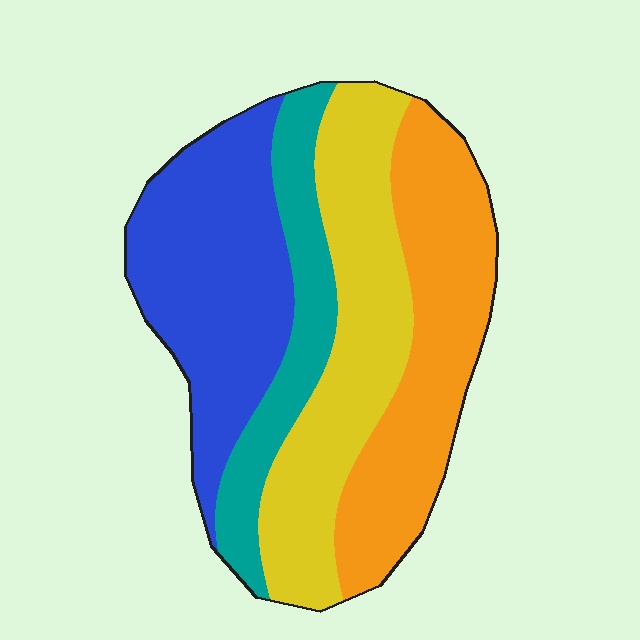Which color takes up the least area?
Teal, at roughly 15%.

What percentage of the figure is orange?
Orange covers roughly 30% of the figure.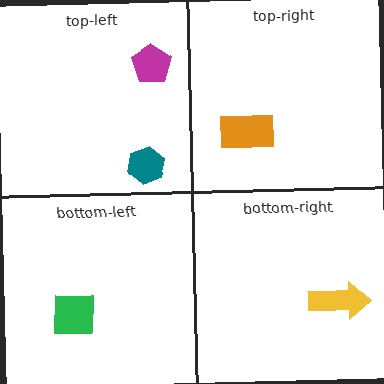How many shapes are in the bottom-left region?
1.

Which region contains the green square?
The bottom-left region.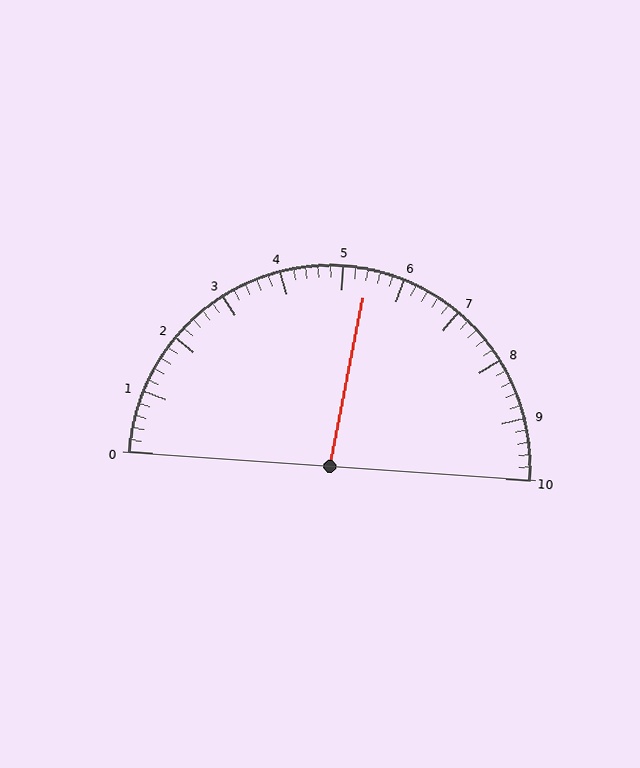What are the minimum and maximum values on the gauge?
The gauge ranges from 0 to 10.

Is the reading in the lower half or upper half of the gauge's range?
The reading is in the upper half of the range (0 to 10).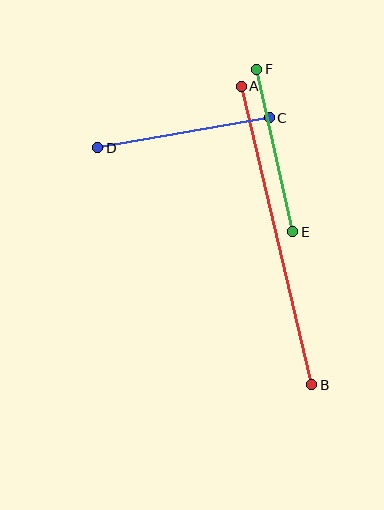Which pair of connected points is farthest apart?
Points A and B are farthest apart.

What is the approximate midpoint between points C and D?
The midpoint is at approximately (183, 133) pixels.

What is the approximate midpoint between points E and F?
The midpoint is at approximately (275, 151) pixels.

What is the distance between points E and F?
The distance is approximately 166 pixels.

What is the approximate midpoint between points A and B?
The midpoint is at approximately (276, 235) pixels.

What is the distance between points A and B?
The distance is approximately 307 pixels.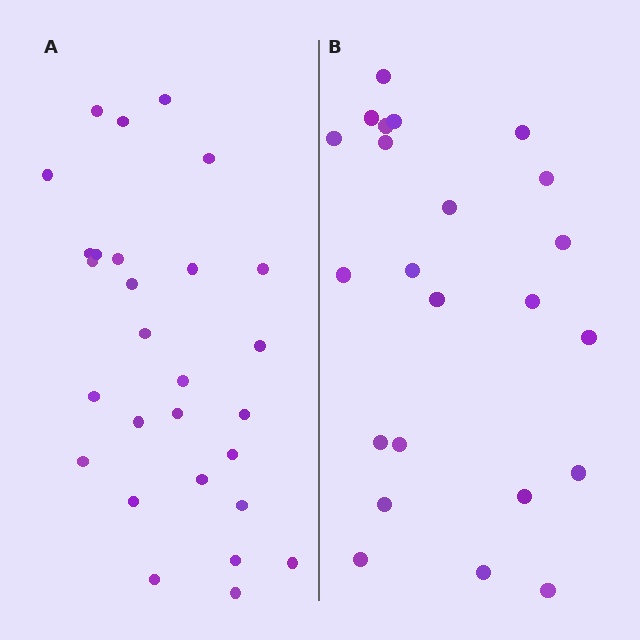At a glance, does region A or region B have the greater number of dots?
Region A (the left region) has more dots.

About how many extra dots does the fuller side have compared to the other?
Region A has about 5 more dots than region B.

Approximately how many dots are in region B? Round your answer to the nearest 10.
About 20 dots. (The exact count is 23, which rounds to 20.)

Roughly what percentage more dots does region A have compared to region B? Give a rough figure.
About 20% more.